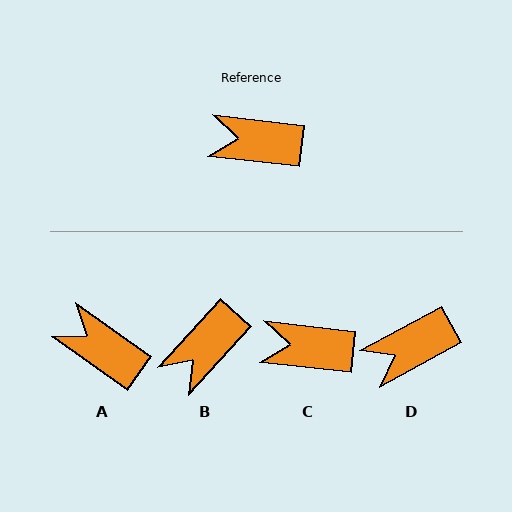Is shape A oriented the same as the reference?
No, it is off by about 29 degrees.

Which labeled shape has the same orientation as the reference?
C.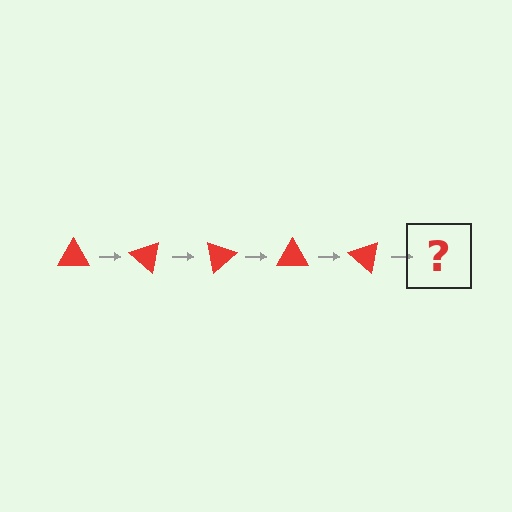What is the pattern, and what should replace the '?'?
The pattern is that the triangle rotates 40 degrees each step. The '?' should be a red triangle rotated 200 degrees.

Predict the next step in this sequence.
The next step is a red triangle rotated 200 degrees.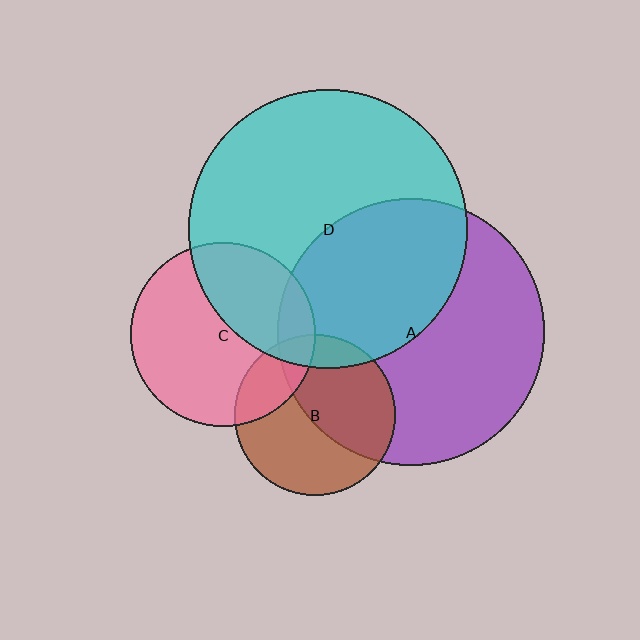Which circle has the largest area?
Circle D (cyan).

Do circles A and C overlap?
Yes.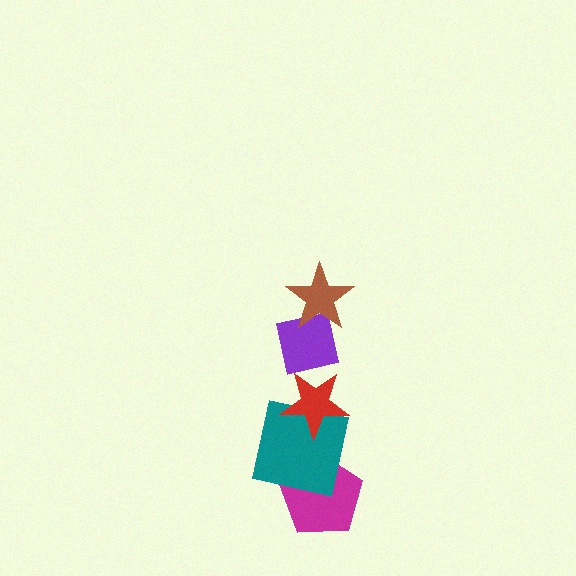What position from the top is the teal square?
The teal square is 4th from the top.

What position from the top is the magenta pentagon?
The magenta pentagon is 5th from the top.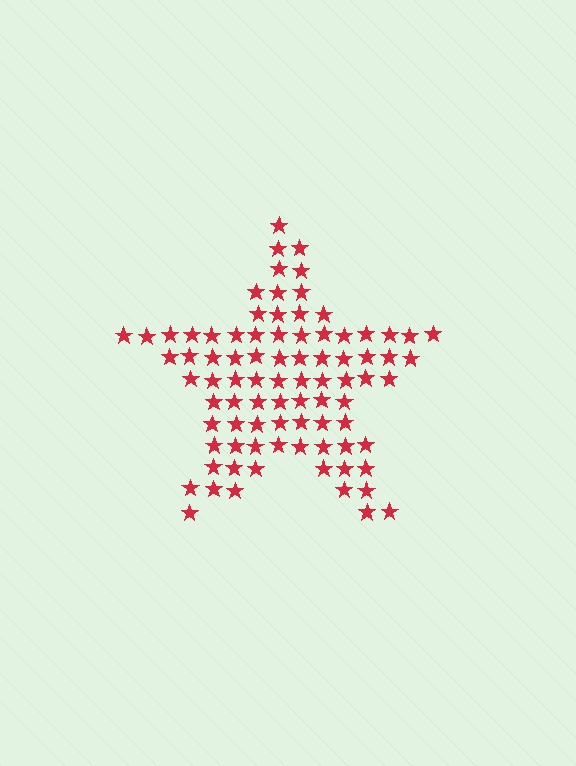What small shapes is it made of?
It is made of small stars.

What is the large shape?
The large shape is a star.